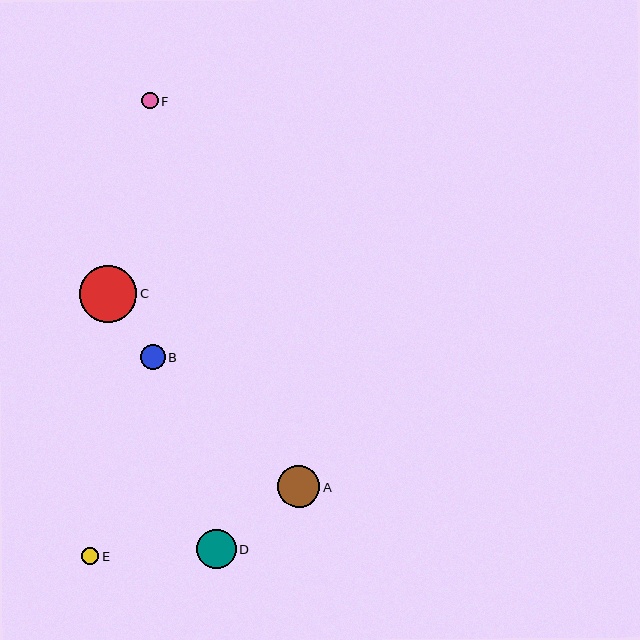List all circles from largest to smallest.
From largest to smallest: C, A, D, B, E, F.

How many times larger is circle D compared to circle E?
Circle D is approximately 2.3 times the size of circle E.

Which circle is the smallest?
Circle F is the smallest with a size of approximately 17 pixels.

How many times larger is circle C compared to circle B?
Circle C is approximately 2.3 times the size of circle B.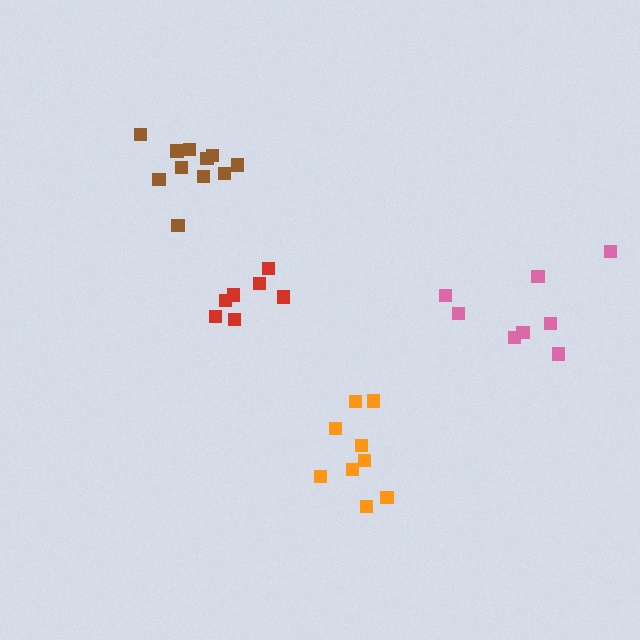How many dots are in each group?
Group 1: 7 dots, Group 2: 8 dots, Group 3: 11 dots, Group 4: 9 dots (35 total).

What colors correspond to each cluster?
The clusters are colored: red, pink, brown, orange.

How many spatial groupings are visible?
There are 4 spatial groupings.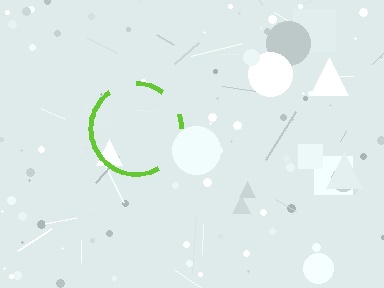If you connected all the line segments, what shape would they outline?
They would outline a circle.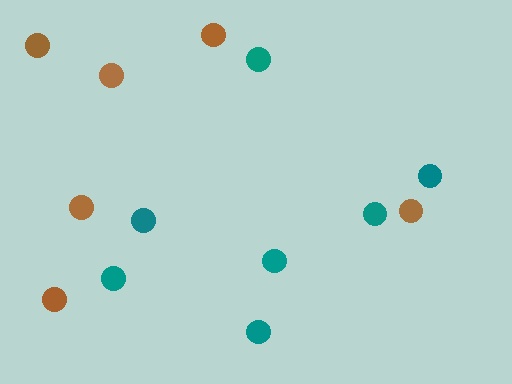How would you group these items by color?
There are 2 groups: one group of brown circles (6) and one group of teal circles (7).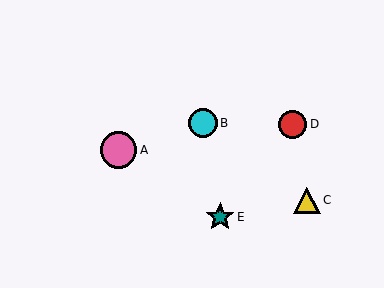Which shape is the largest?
The pink circle (labeled A) is the largest.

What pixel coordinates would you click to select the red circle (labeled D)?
Click at (293, 124) to select the red circle D.